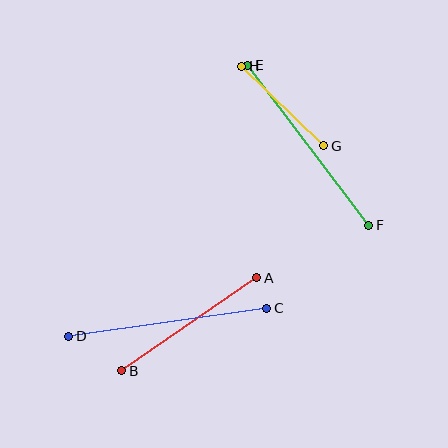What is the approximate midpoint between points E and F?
The midpoint is at approximately (308, 145) pixels.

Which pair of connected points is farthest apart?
Points E and F are farthest apart.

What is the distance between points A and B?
The distance is approximately 164 pixels.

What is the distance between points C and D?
The distance is approximately 200 pixels.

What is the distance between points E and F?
The distance is approximately 200 pixels.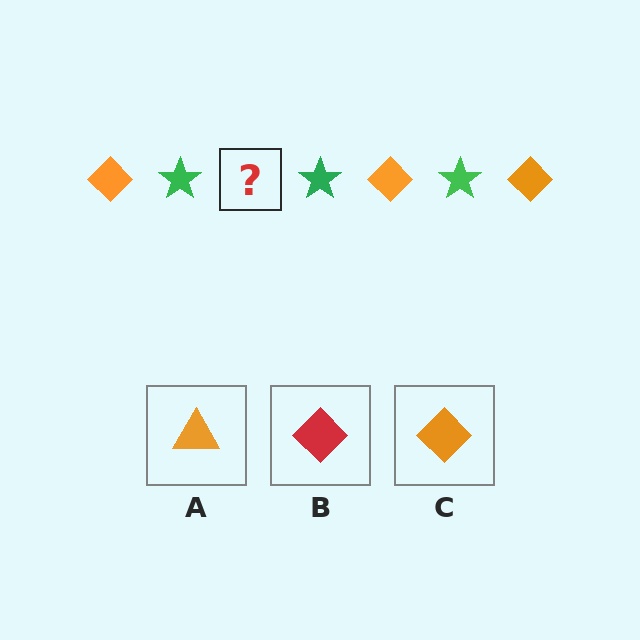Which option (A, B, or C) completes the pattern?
C.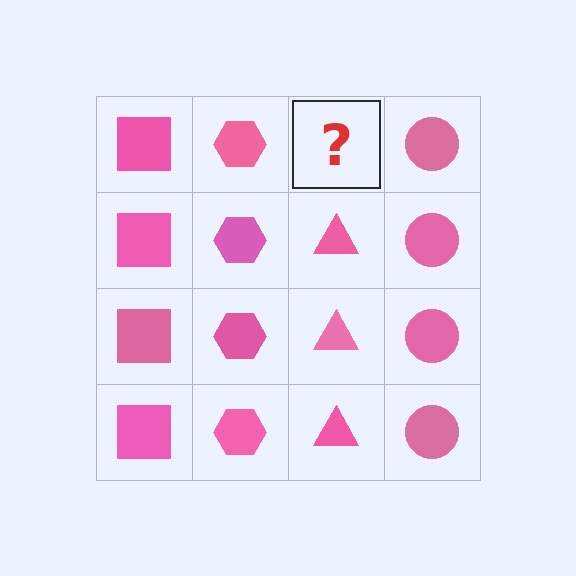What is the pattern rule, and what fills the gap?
The rule is that each column has a consistent shape. The gap should be filled with a pink triangle.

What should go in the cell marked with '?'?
The missing cell should contain a pink triangle.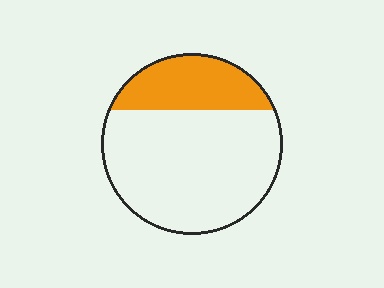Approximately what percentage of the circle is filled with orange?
Approximately 25%.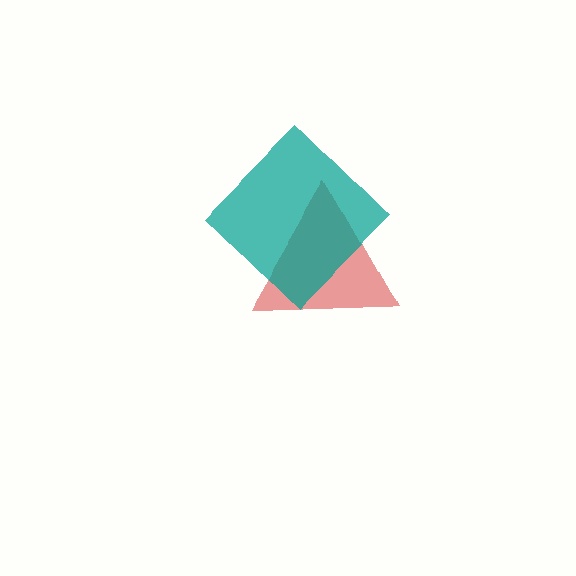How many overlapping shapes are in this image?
There are 2 overlapping shapes in the image.